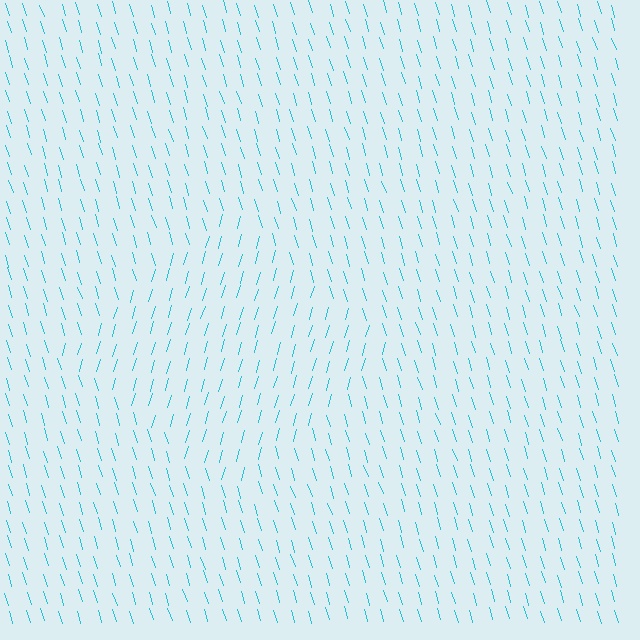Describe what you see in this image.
The image is filled with small cyan line segments. A diamond region in the image has lines oriented differently from the surrounding lines, creating a visible texture boundary.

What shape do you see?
I see a diamond.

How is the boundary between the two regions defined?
The boundary is defined purely by a change in line orientation (approximately 34 degrees difference). All lines are the same color and thickness.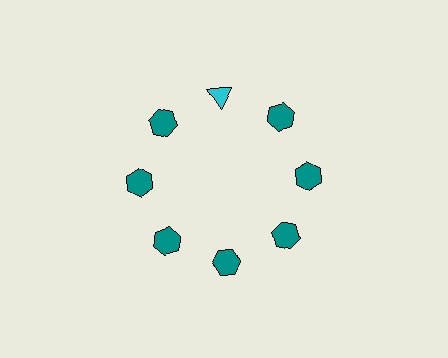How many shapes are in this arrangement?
There are 8 shapes arranged in a ring pattern.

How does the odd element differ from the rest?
It differs in both color (cyan instead of teal) and shape (triangle instead of hexagon).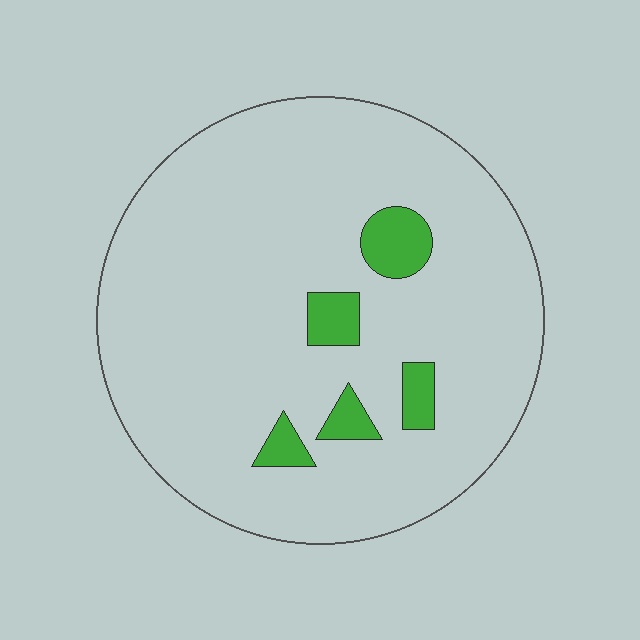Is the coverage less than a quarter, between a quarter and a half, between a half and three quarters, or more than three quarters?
Less than a quarter.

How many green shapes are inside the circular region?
5.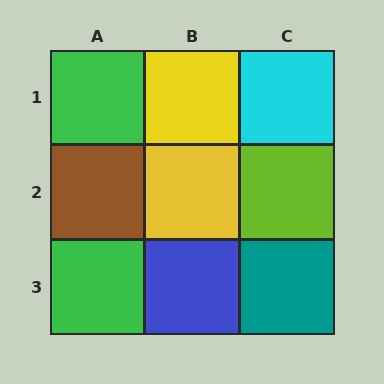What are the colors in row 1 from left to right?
Green, yellow, cyan.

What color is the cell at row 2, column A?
Brown.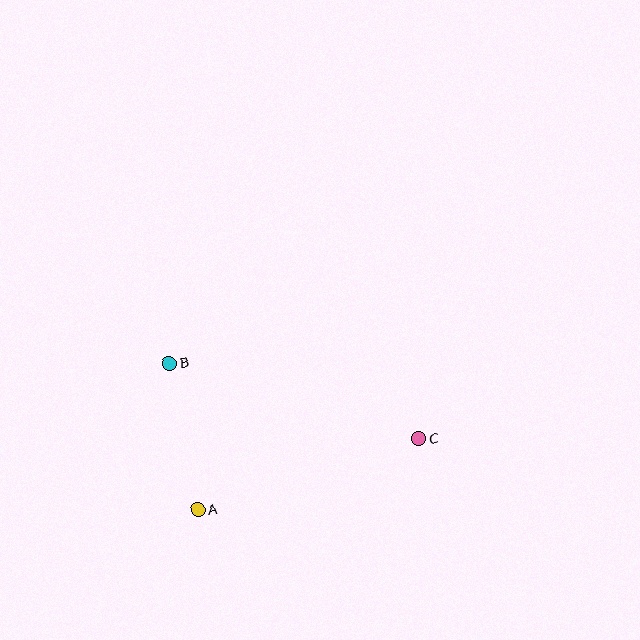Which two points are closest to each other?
Points A and B are closest to each other.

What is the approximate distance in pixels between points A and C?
The distance between A and C is approximately 232 pixels.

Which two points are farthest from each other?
Points B and C are farthest from each other.